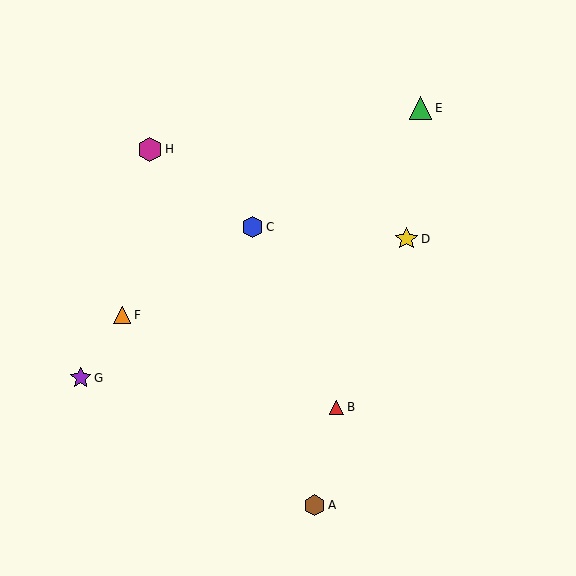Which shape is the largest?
The magenta hexagon (labeled H) is the largest.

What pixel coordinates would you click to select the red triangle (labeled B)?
Click at (337, 407) to select the red triangle B.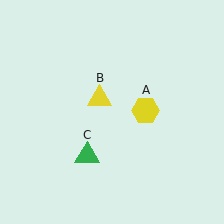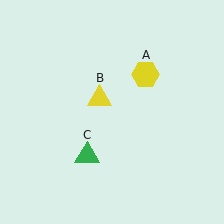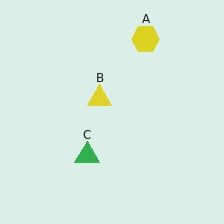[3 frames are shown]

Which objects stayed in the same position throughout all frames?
Yellow triangle (object B) and green triangle (object C) remained stationary.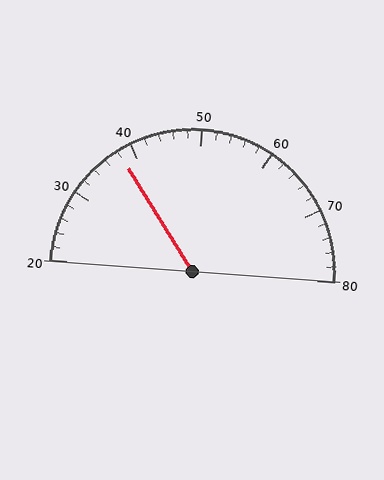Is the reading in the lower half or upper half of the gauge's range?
The reading is in the lower half of the range (20 to 80).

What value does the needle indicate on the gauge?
The needle indicates approximately 38.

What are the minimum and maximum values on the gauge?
The gauge ranges from 20 to 80.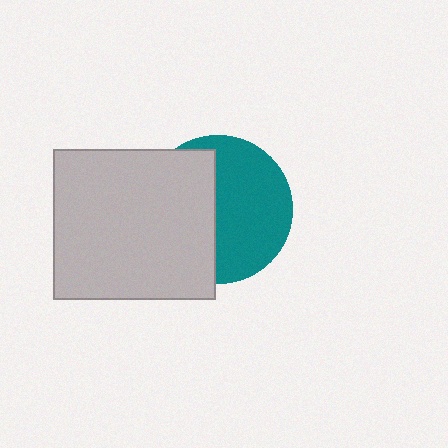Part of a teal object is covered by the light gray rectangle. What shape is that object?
It is a circle.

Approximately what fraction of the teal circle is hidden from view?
Roughly 46% of the teal circle is hidden behind the light gray rectangle.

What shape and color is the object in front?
The object in front is a light gray rectangle.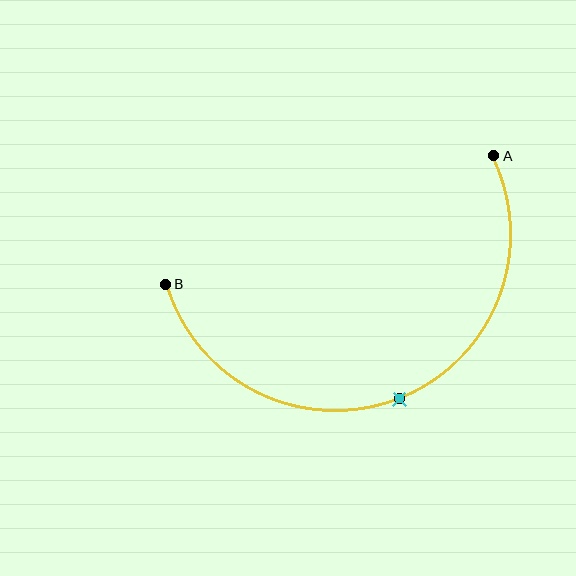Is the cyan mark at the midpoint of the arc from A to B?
Yes. The cyan mark lies on the arc at equal arc-length from both A and B — it is the arc midpoint.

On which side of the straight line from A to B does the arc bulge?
The arc bulges below the straight line connecting A and B.